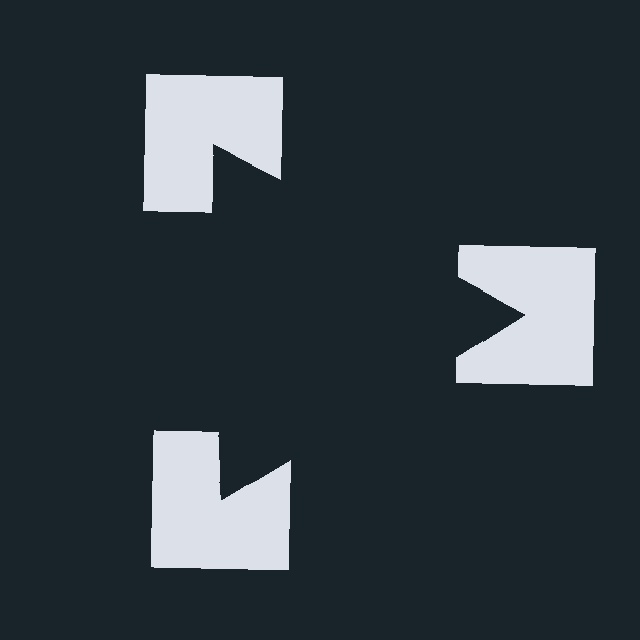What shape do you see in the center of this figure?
An illusory triangle — its edges are inferred from the aligned wedge cuts in the notched squares, not physically drawn.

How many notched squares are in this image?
There are 3 — one at each vertex of the illusory triangle.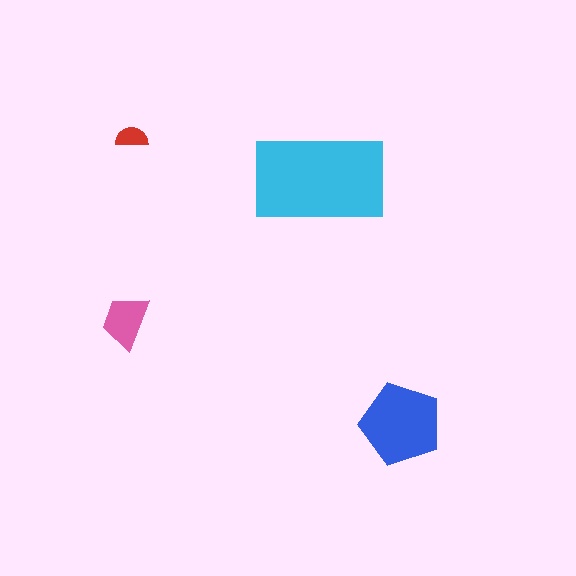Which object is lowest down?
The blue pentagon is bottommost.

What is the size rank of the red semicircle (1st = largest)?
4th.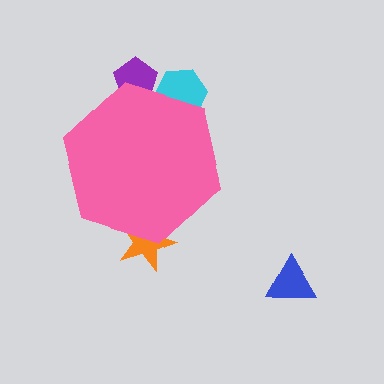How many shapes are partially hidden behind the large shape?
3 shapes are partially hidden.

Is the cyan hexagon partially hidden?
Yes, the cyan hexagon is partially hidden behind the pink hexagon.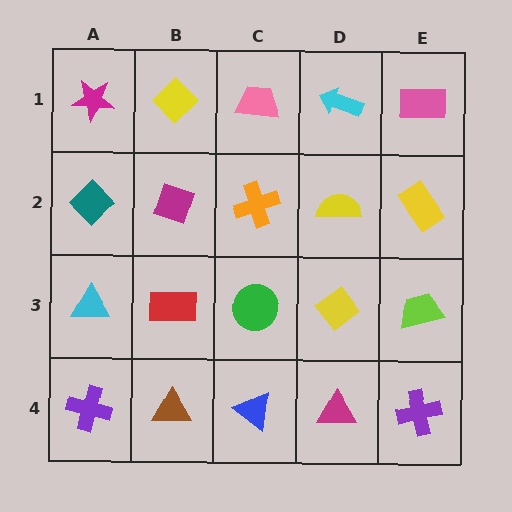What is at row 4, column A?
A purple cross.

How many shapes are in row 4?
5 shapes.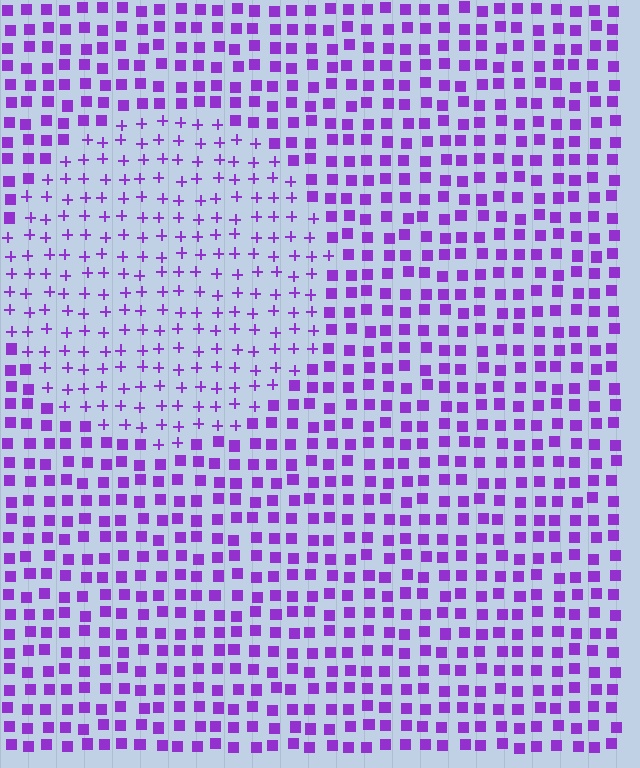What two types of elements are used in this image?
The image uses plus signs inside the circle region and squares outside it.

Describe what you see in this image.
The image is filled with small purple elements arranged in a uniform grid. A circle-shaped region contains plus signs, while the surrounding area contains squares. The boundary is defined purely by the change in element shape.